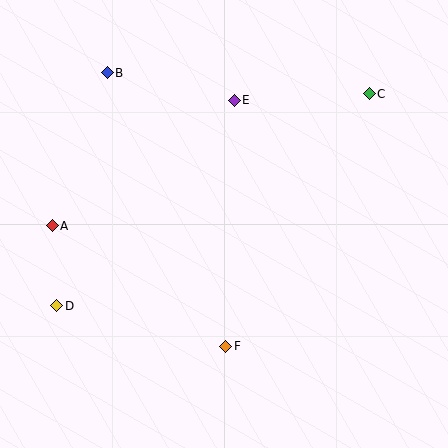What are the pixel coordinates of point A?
Point A is at (52, 226).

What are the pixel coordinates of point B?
Point B is at (107, 73).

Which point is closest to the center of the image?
Point F at (226, 346) is closest to the center.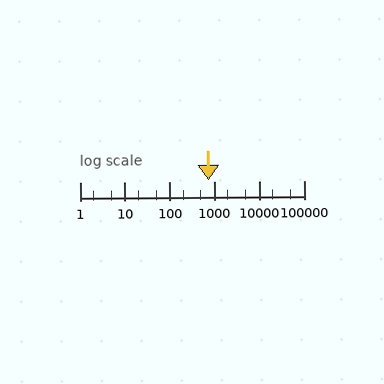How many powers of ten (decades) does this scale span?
The scale spans 5 decades, from 1 to 100000.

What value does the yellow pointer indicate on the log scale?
The pointer indicates approximately 720.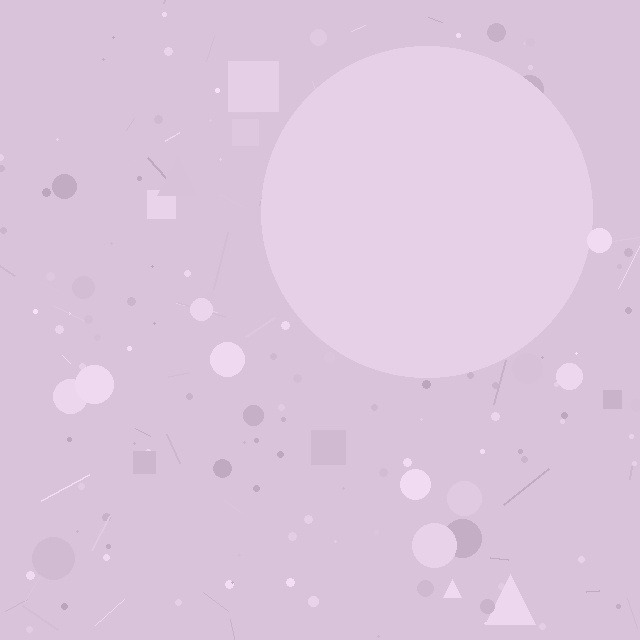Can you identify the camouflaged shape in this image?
The camouflaged shape is a circle.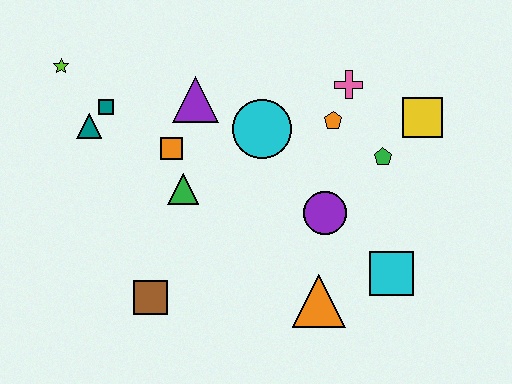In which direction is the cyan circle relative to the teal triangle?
The cyan circle is to the right of the teal triangle.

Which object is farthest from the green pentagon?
The lime star is farthest from the green pentagon.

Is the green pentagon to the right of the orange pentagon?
Yes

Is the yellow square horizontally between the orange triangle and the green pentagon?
No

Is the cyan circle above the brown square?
Yes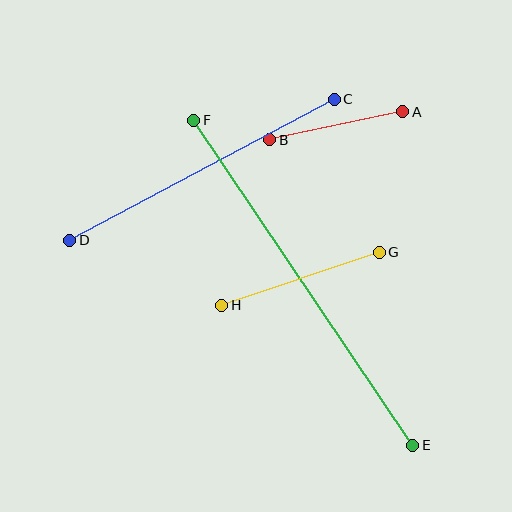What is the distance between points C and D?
The distance is approximately 300 pixels.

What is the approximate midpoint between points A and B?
The midpoint is at approximately (336, 126) pixels.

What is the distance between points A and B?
The distance is approximately 136 pixels.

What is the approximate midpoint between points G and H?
The midpoint is at approximately (301, 279) pixels.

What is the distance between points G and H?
The distance is approximately 166 pixels.